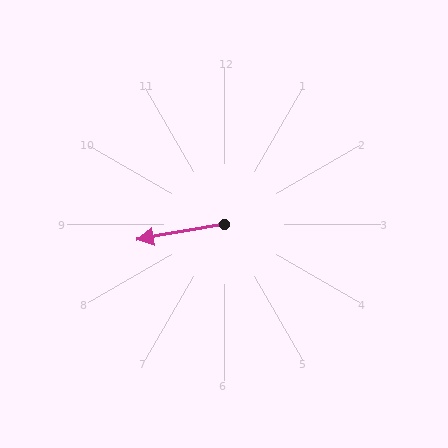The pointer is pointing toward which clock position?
Roughly 9 o'clock.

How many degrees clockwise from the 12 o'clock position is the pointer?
Approximately 260 degrees.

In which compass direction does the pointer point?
West.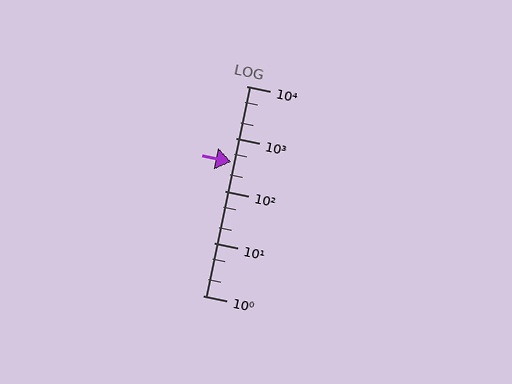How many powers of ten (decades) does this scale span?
The scale spans 4 decades, from 1 to 10000.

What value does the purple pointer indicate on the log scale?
The pointer indicates approximately 350.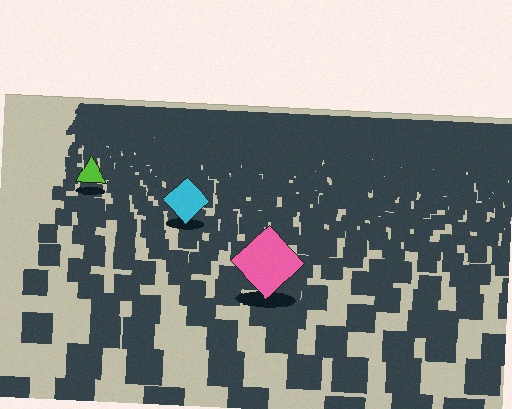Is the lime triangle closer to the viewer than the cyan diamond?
No. The cyan diamond is closer — you can tell from the texture gradient: the ground texture is coarser near it.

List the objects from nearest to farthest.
From nearest to farthest: the pink diamond, the cyan diamond, the lime triangle.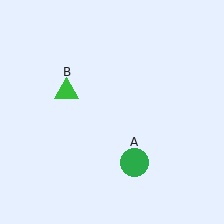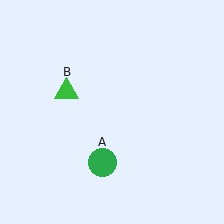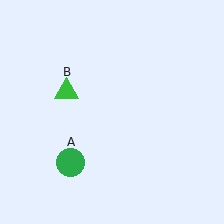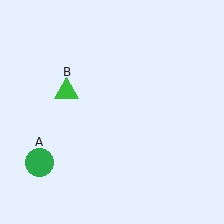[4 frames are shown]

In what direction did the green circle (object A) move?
The green circle (object A) moved left.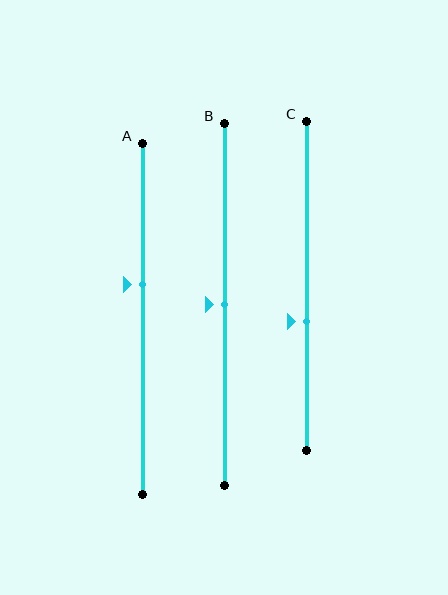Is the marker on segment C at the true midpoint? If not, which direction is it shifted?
No, the marker on segment C is shifted downward by about 11% of the segment length.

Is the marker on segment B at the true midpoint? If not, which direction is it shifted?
Yes, the marker on segment B is at the true midpoint.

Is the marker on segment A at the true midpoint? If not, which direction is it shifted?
No, the marker on segment A is shifted upward by about 10% of the segment length.